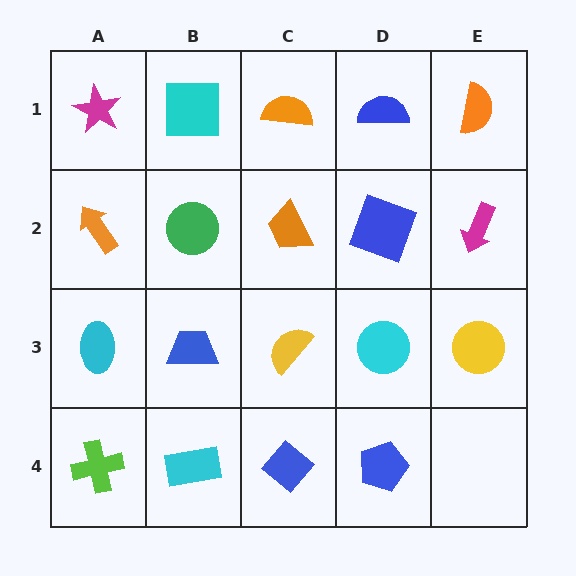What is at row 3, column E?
A yellow circle.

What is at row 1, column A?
A magenta star.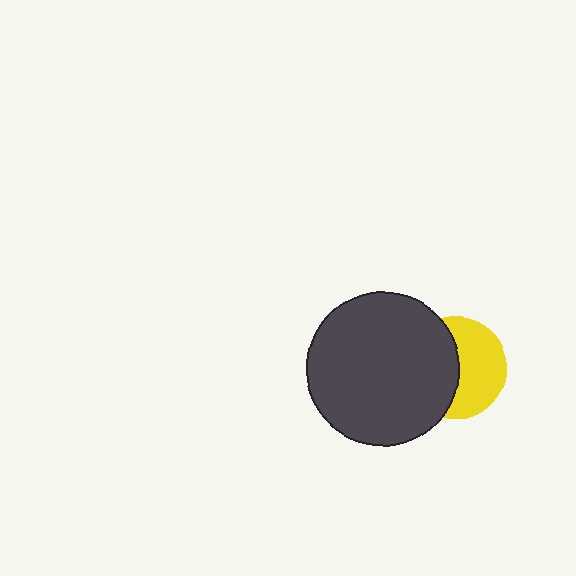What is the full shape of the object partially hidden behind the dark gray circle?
The partially hidden object is a yellow circle.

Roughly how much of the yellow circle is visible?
About half of it is visible (roughly 52%).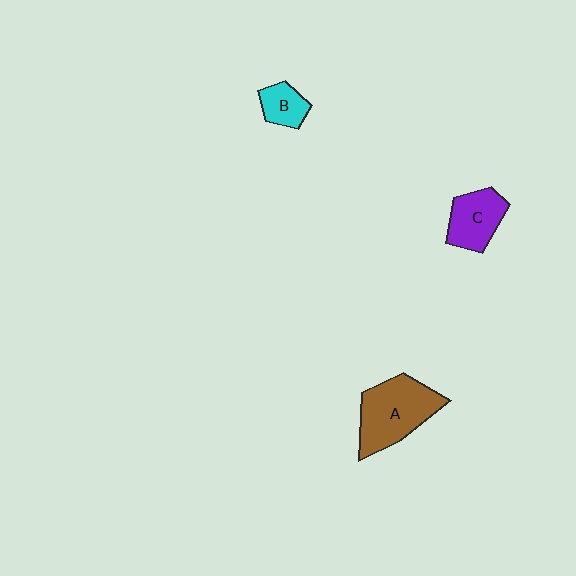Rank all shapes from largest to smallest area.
From largest to smallest: A (brown), C (purple), B (cyan).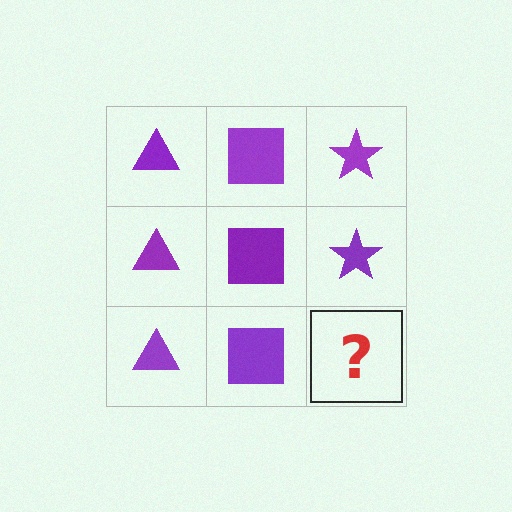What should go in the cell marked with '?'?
The missing cell should contain a purple star.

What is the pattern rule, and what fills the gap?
The rule is that each column has a consistent shape. The gap should be filled with a purple star.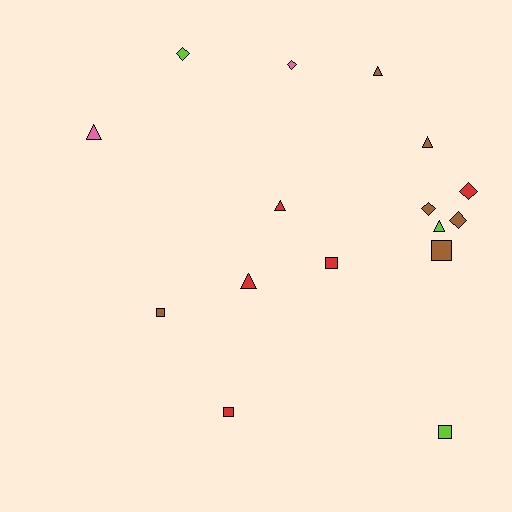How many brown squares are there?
There are 2 brown squares.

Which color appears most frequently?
Brown, with 6 objects.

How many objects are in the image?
There are 16 objects.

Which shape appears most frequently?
Triangle, with 6 objects.